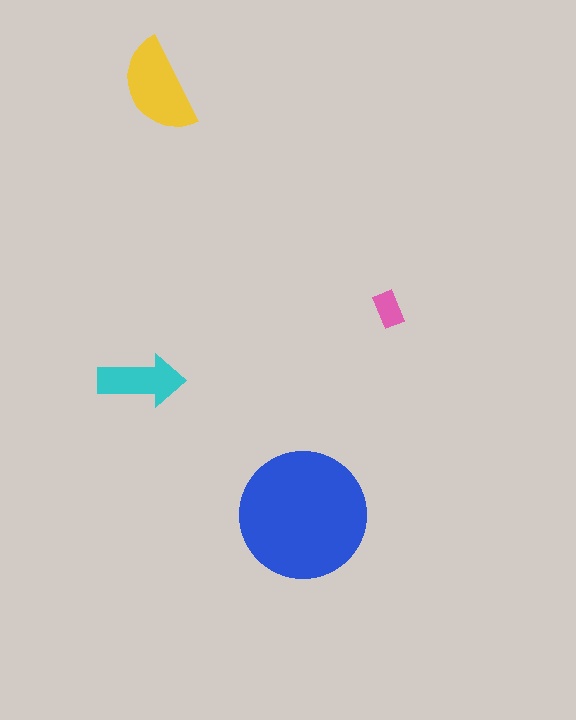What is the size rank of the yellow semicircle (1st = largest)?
2nd.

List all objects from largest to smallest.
The blue circle, the yellow semicircle, the cyan arrow, the pink rectangle.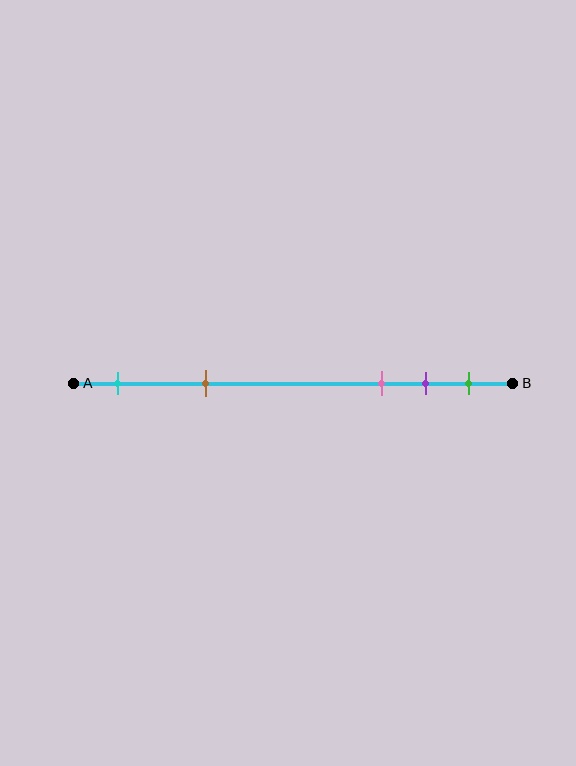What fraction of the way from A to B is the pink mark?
The pink mark is approximately 70% (0.7) of the way from A to B.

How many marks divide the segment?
There are 5 marks dividing the segment.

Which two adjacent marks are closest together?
The purple and green marks are the closest adjacent pair.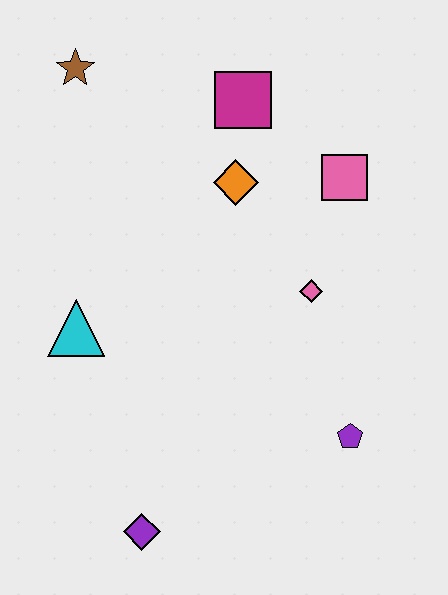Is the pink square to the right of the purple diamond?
Yes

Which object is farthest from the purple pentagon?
The brown star is farthest from the purple pentagon.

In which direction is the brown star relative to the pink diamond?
The brown star is to the left of the pink diamond.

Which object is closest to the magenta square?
The orange diamond is closest to the magenta square.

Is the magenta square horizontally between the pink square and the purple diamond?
Yes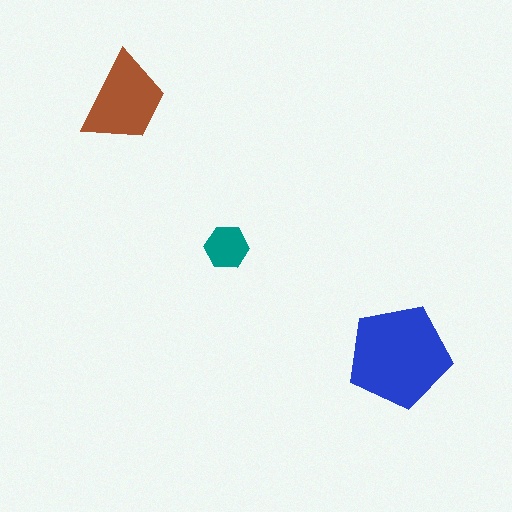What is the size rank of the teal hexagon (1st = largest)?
3rd.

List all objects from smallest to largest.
The teal hexagon, the brown trapezoid, the blue pentagon.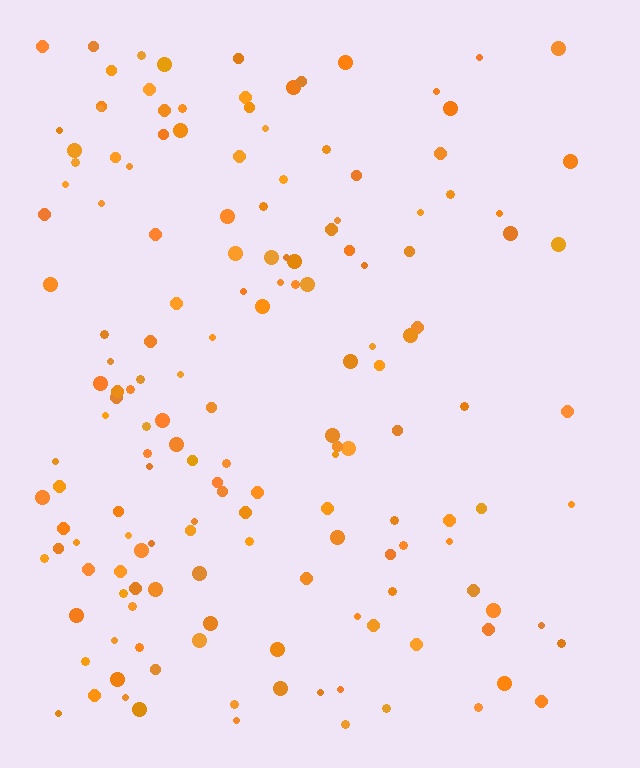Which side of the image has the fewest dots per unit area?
The right.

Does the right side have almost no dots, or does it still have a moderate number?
Still a moderate number, just noticeably fewer than the left.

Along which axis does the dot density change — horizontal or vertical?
Horizontal.